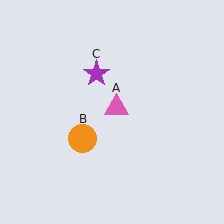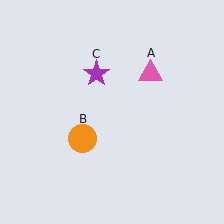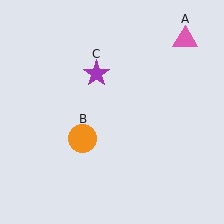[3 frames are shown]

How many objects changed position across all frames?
1 object changed position: pink triangle (object A).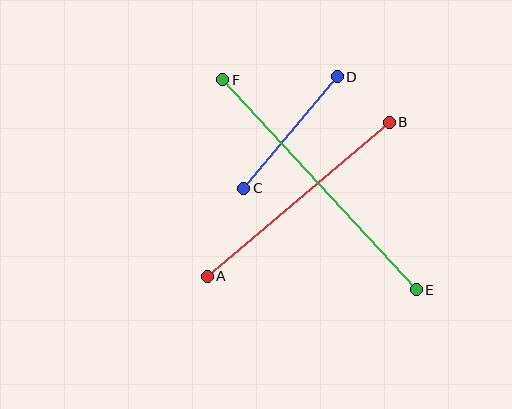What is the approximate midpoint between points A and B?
The midpoint is at approximately (298, 199) pixels.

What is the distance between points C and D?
The distance is approximately 146 pixels.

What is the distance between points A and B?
The distance is approximately 238 pixels.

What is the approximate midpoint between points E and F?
The midpoint is at approximately (320, 185) pixels.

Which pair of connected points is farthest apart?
Points E and F are farthest apart.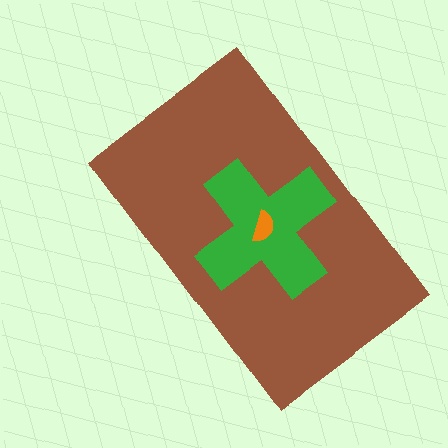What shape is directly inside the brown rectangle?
The green cross.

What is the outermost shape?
The brown rectangle.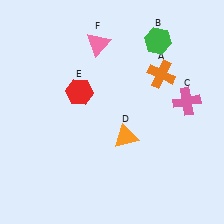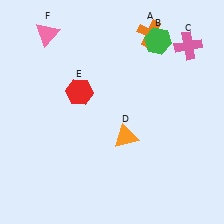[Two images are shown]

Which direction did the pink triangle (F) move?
The pink triangle (F) moved left.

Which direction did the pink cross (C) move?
The pink cross (C) moved up.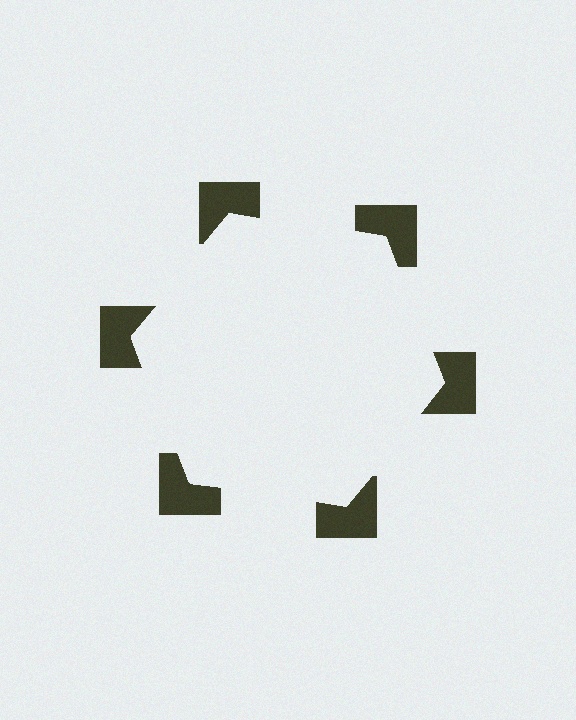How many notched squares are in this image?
There are 6 — one at each vertex of the illusory hexagon.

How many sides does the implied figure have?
6 sides.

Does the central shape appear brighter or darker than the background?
It typically appears slightly brighter than the background, even though no actual brightness change is drawn.